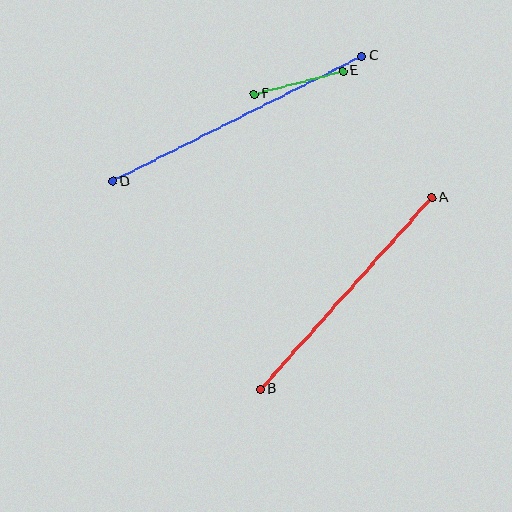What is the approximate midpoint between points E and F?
The midpoint is at approximately (299, 83) pixels.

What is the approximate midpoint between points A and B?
The midpoint is at approximately (346, 293) pixels.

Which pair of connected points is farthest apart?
Points C and D are farthest apart.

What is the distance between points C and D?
The distance is approximately 279 pixels.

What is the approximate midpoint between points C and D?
The midpoint is at approximately (237, 119) pixels.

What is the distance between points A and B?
The distance is approximately 257 pixels.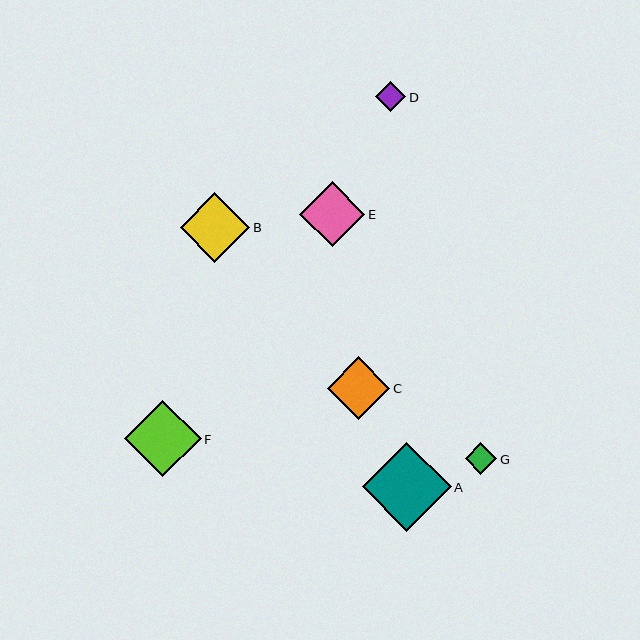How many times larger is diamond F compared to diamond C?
Diamond F is approximately 1.2 times the size of diamond C.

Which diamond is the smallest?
Diamond D is the smallest with a size of approximately 30 pixels.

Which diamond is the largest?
Diamond A is the largest with a size of approximately 89 pixels.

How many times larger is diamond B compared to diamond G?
Diamond B is approximately 2.2 times the size of diamond G.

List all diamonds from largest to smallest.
From largest to smallest: A, F, B, E, C, G, D.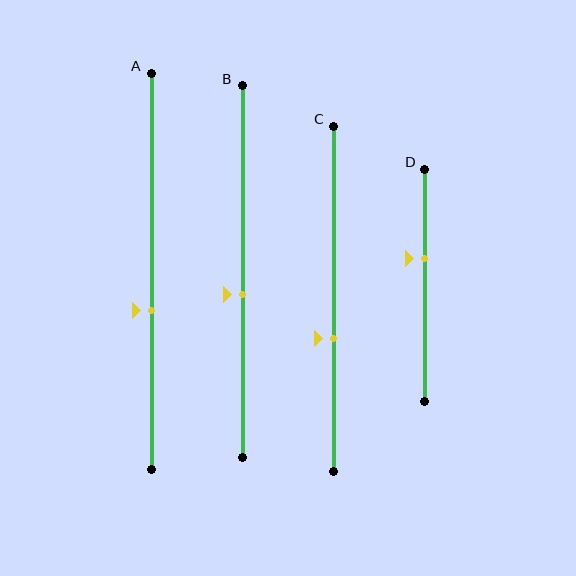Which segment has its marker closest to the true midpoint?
Segment B has its marker closest to the true midpoint.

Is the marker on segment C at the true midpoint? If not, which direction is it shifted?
No, the marker on segment C is shifted downward by about 11% of the segment length.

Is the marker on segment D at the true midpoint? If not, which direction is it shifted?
No, the marker on segment D is shifted upward by about 12% of the segment length.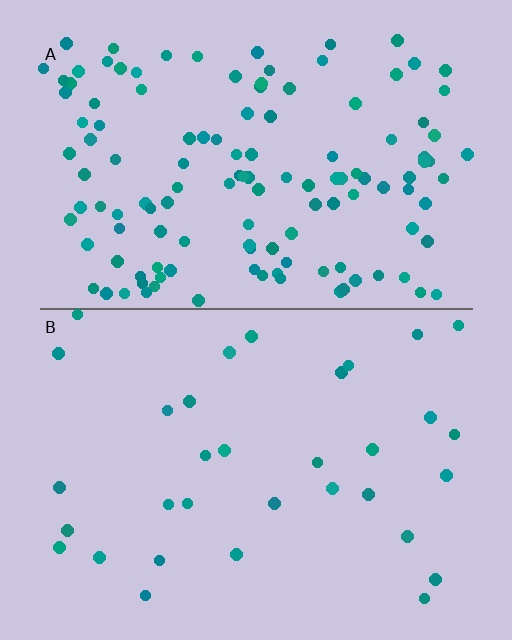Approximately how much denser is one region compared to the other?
Approximately 3.9× — region A over region B.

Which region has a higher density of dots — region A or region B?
A (the top).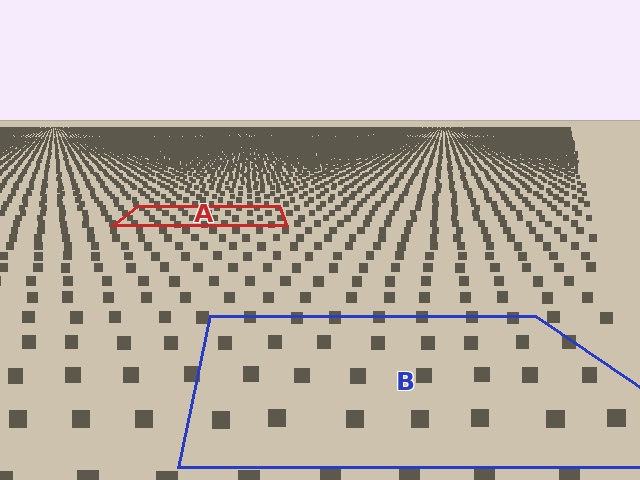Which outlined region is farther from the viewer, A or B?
Region A is farther from the viewer — the texture elements inside it appear smaller and more densely packed.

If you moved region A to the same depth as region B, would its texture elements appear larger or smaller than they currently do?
They would appear larger. At a closer depth, the same texture elements are projected at a bigger on-screen size.